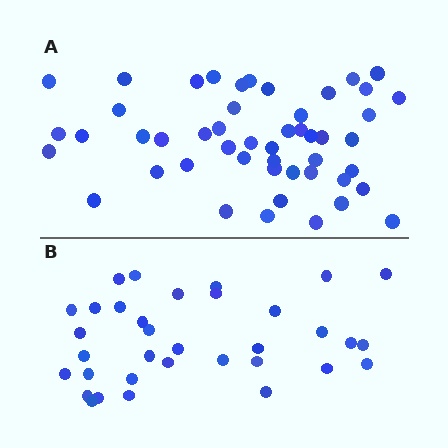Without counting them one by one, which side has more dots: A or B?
Region A (the top region) has more dots.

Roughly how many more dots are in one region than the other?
Region A has approximately 15 more dots than region B.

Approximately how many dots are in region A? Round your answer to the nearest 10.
About 50 dots. (The exact count is 49, which rounds to 50.)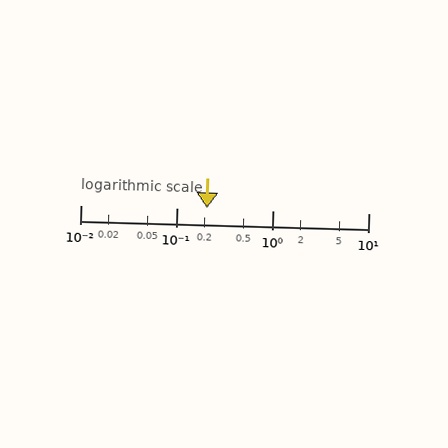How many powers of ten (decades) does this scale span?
The scale spans 3 decades, from 0.01 to 10.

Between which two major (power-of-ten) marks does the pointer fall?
The pointer is between 0.1 and 1.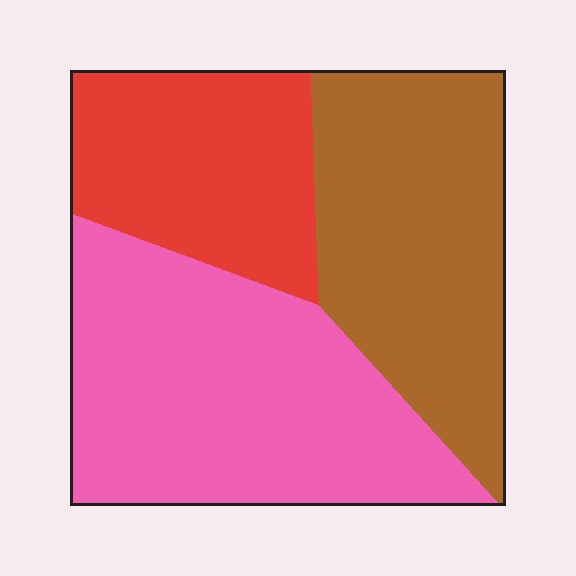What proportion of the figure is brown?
Brown covers roughly 35% of the figure.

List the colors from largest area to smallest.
From largest to smallest: pink, brown, red.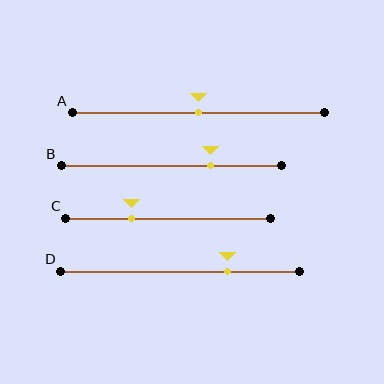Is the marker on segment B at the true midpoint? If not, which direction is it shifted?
No, the marker on segment B is shifted to the right by about 18% of the segment length.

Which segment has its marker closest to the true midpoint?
Segment A has its marker closest to the true midpoint.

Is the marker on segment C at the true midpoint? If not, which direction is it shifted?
No, the marker on segment C is shifted to the left by about 18% of the segment length.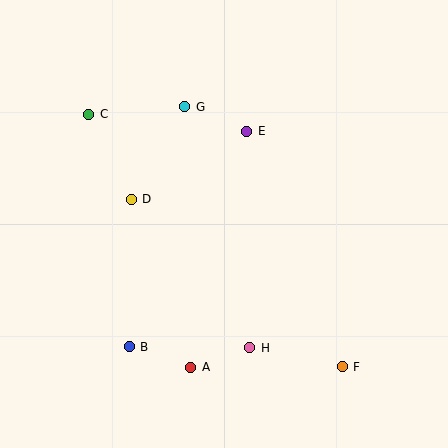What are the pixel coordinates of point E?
Point E is at (247, 131).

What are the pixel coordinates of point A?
Point A is at (190, 367).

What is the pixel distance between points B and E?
The distance between B and E is 245 pixels.